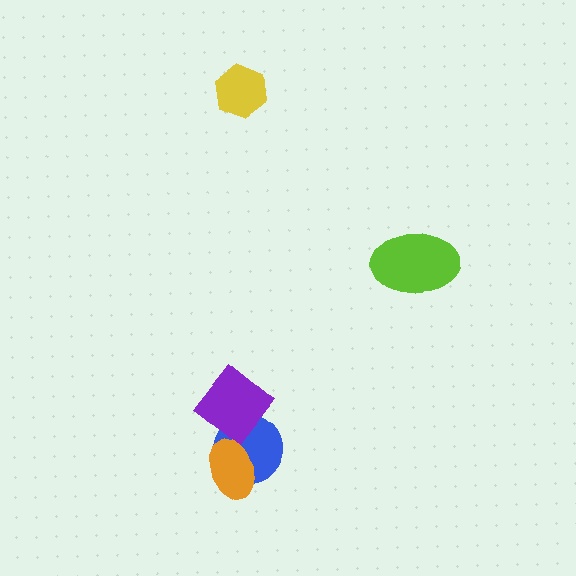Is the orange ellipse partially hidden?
Yes, it is partially covered by another shape.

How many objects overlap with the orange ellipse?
2 objects overlap with the orange ellipse.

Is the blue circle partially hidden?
Yes, it is partially covered by another shape.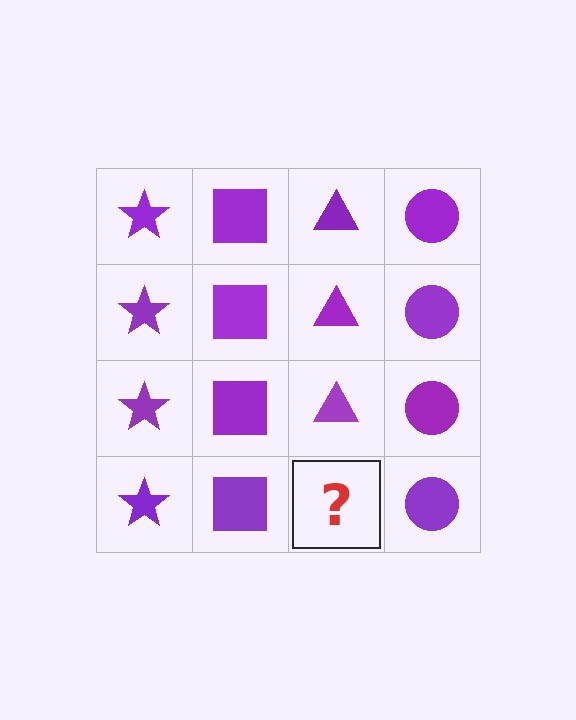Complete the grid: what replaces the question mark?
The question mark should be replaced with a purple triangle.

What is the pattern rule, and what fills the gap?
The rule is that each column has a consistent shape. The gap should be filled with a purple triangle.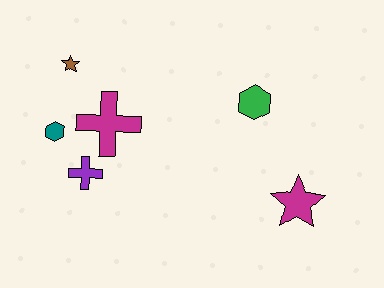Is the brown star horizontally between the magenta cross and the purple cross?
No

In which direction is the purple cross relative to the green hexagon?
The purple cross is to the left of the green hexagon.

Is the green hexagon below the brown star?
Yes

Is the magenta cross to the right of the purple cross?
Yes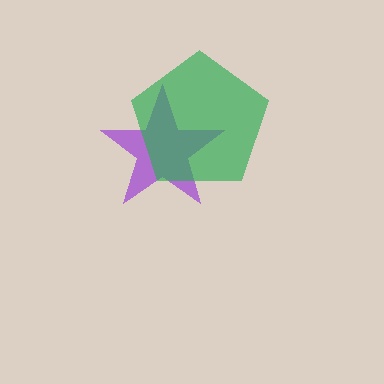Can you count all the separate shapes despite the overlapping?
Yes, there are 2 separate shapes.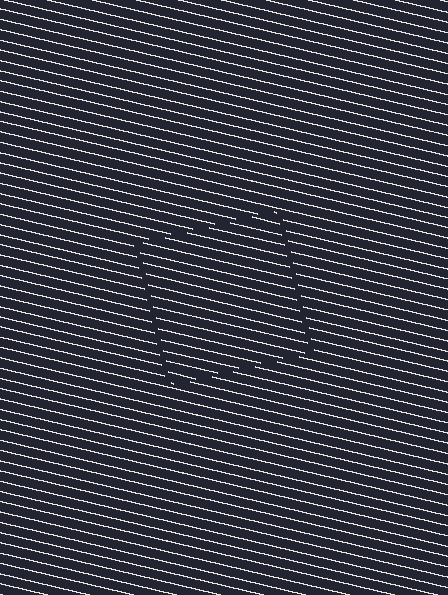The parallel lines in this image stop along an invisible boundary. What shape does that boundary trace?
An illusory square. The interior of the shape contains the same grating, shifted by half a period — the contour is defined by the phase discontinuity where line-ends from the inner and outer gratings abut.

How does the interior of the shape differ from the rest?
The interior of the shape contains the same grating, shifted by half a period — the contour is defined by the phase discontinuity where line-ends from the inner and outer gratings abut.